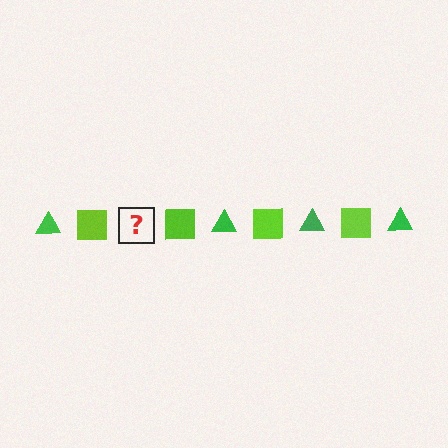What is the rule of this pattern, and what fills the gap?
The rule is that the pattern alternates between green triangle and lime square. The gap should be filled with a green triangle.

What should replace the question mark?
The question mark should be replaced with a green triangle.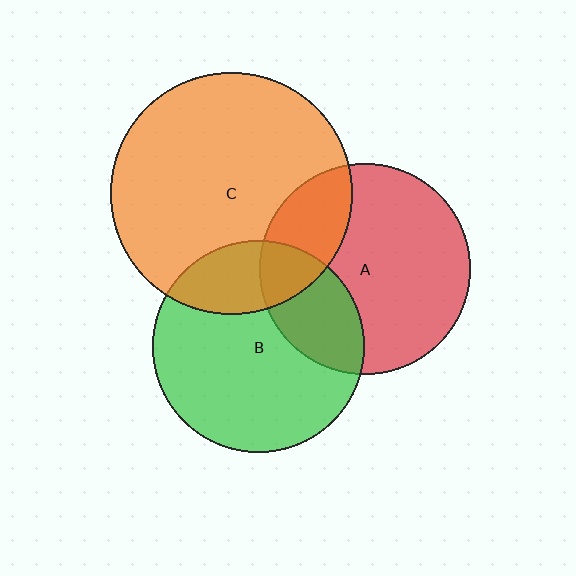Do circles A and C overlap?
Yes.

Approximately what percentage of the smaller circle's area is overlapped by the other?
Approximately 25%.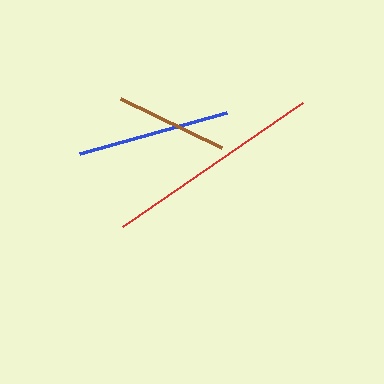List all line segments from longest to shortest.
From longest to shortest: red, blue, brown.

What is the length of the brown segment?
The brown segment is approximately 112 pixels long.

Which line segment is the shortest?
The brown line is the shortest at approximately 112 pixels.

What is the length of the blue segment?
The blue segment is approximately 153 pixels long.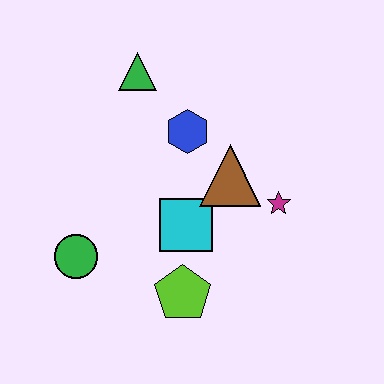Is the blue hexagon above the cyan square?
Yes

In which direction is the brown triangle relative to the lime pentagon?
The brown triangle is above the lime pentagon.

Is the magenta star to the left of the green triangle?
No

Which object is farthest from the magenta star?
The green circle is farthest from the magenta star.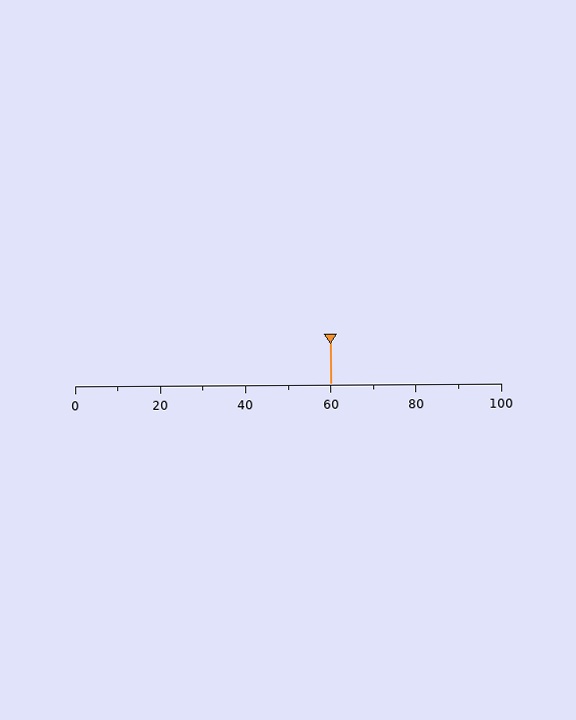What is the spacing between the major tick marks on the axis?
The major ticks are spaced 20 apart.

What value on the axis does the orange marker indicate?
The marker indicates approximately 60.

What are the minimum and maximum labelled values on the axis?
The axis runs from 0 to 100.